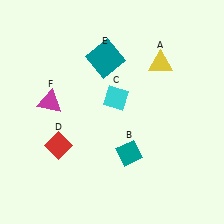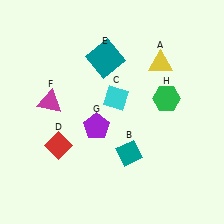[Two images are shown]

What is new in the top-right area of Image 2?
A green hexagon (H) was added in the top-right area of Image 2.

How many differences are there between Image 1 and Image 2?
There are 2 differences between the two images.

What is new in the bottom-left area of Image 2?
A purple pentagon (G) was added in the bottom-left area of Image 2.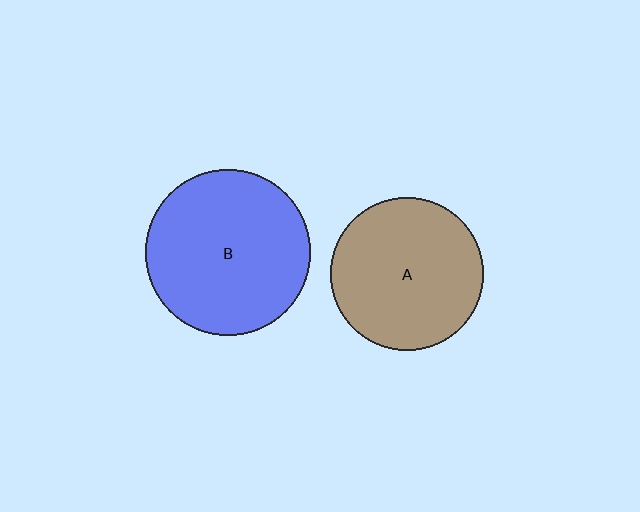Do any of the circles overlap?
No, none of the circles overlap.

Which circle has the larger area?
Circle B (blue).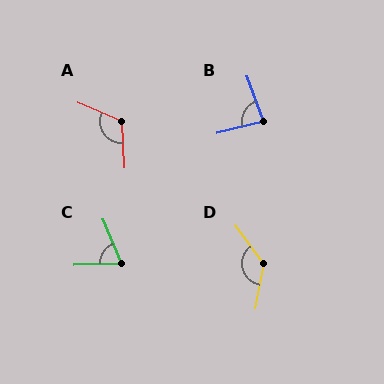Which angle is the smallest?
C, at approximately 69 degrees.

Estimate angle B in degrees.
Approximately 84 degrees.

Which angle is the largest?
D, at approximately 132 degrees.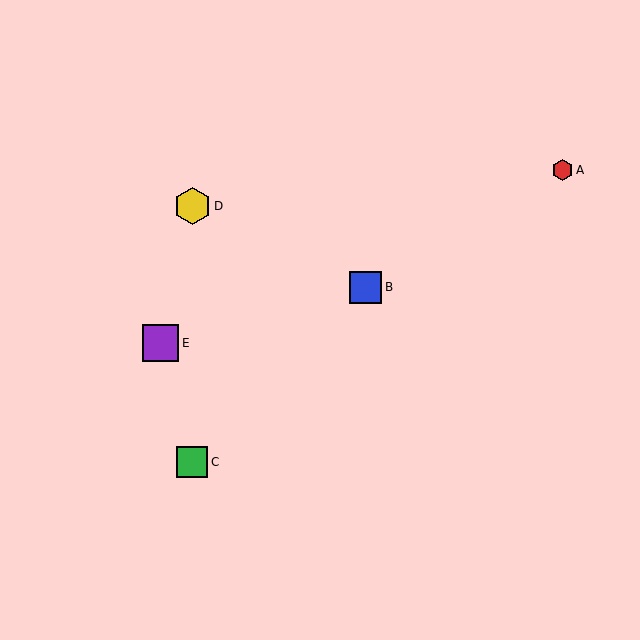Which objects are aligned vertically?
Objects C, D are aligned vertically.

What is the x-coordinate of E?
Object E is at x≈160.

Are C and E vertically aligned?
No, C is at x≈192 and E is at x≈160.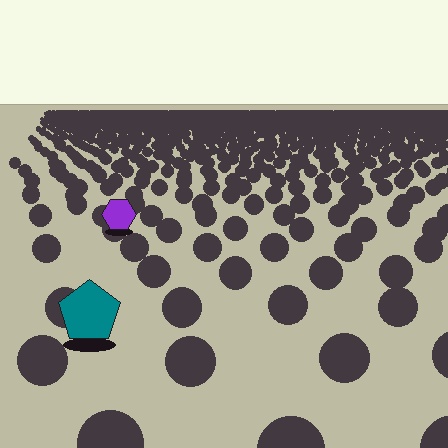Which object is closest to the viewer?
The teal pentagon is closest. The texture marks near it are larger and more spread out.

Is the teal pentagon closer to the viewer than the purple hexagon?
Yes. The teal pentagon is closer — you can tell from the texture gradient: the ground texture is coarser near it.